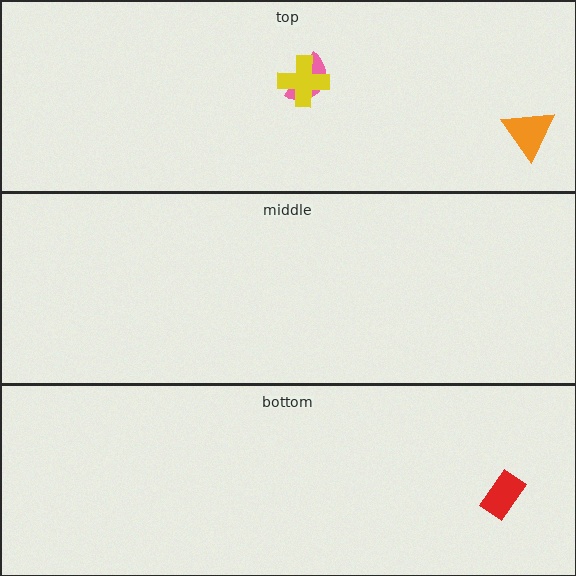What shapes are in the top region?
The orange triangle, the pink semicircle, the yellow cross.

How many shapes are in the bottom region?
1.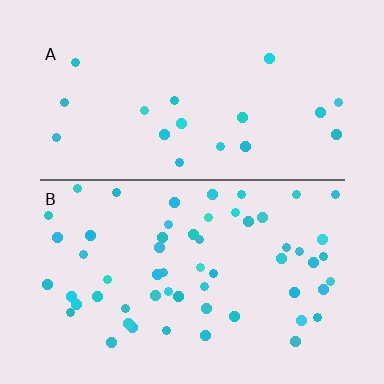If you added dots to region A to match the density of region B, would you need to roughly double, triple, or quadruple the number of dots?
Approximately triple.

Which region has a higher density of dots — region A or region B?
B (the bottom).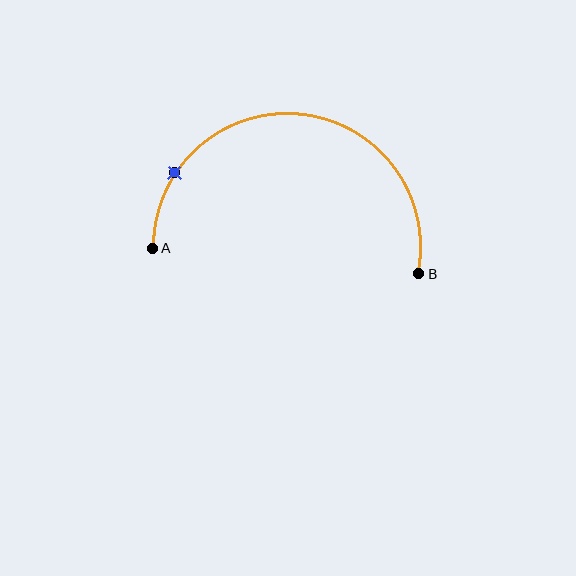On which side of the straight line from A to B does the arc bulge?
The arc bulges above the straight line connecting A and B.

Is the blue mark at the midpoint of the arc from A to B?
No. The blue mark lies on the arc but is closer to endpoint A. The arc midpoint would be at the point on the curve equidistant along the arc from both A and B.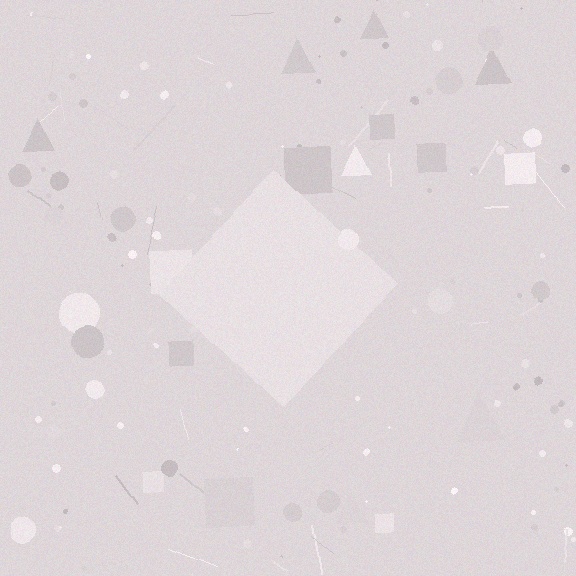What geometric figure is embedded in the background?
A diamond is embedded in the background.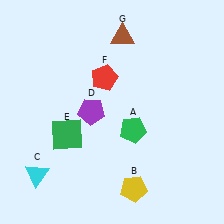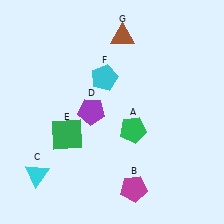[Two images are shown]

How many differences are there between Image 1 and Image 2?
There are 2 differences between the two images.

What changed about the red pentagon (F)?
In Image 1, F is red. In Image 2, it changed to cyan.